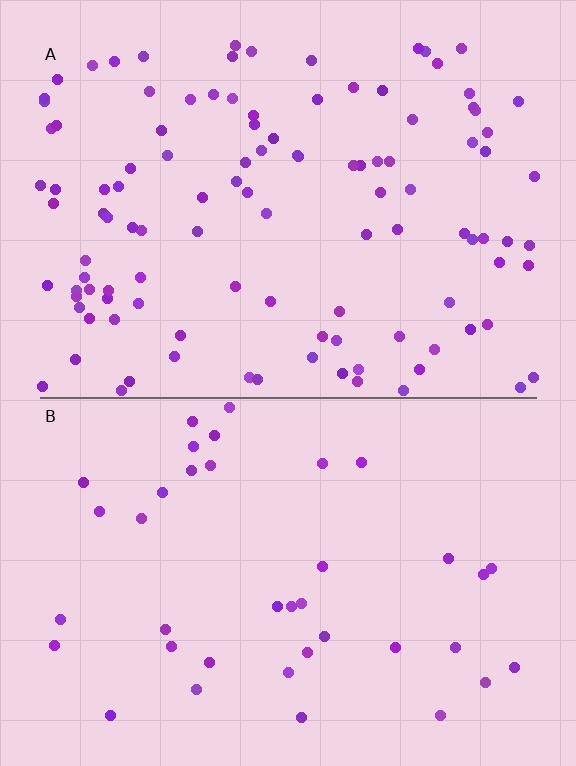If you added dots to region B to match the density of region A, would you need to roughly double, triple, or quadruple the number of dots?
Approximately triple.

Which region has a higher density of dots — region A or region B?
A (the top).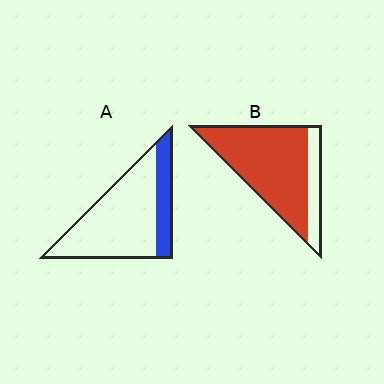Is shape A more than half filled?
No.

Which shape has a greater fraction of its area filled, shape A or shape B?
Shape B.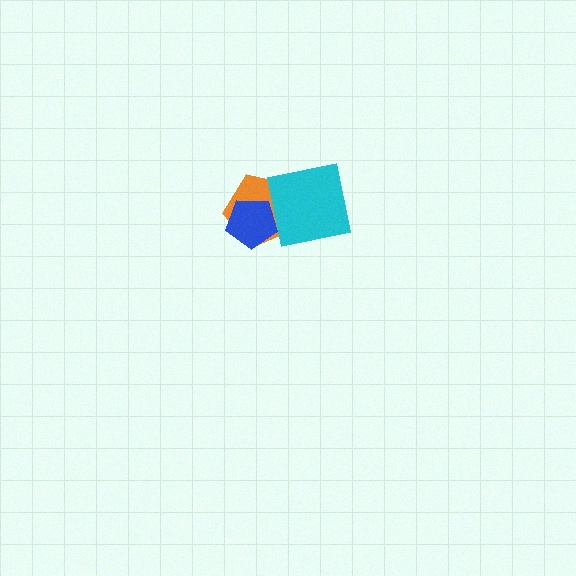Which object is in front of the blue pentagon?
The cyan square is in front of the blue pentagon.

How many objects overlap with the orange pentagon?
2 objects overlap with the orange pentagon.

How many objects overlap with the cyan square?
2 objects overlap with the cyan square.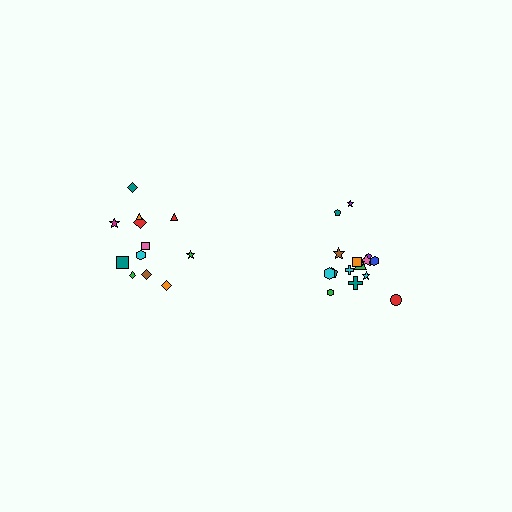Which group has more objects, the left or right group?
The right group.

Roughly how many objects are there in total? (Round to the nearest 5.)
Roughly 25 objects in total.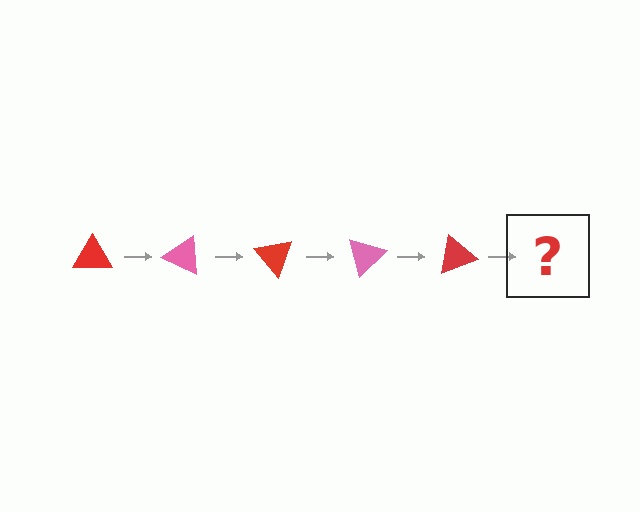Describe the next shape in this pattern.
It should be a pink triangle, rotated 125 degrees from the start.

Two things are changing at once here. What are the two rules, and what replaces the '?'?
The two rules are that it rotates 25 degrees each step and the color cycles through red and pink. The '?' should be a pink triangle, rotated 125 degrees from the start.